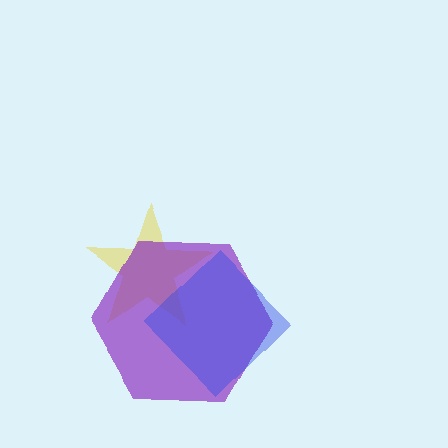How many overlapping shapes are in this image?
There are 3 overlapping shapes in the image.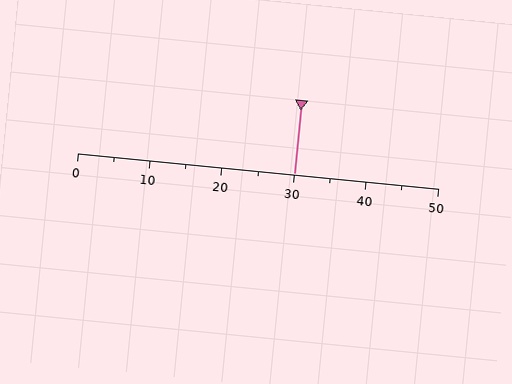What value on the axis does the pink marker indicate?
The marker indicates approximately 30.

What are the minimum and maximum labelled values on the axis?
The axis runs from 0 to 50.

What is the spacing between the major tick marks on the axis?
The major ticks are spaced 10 apart.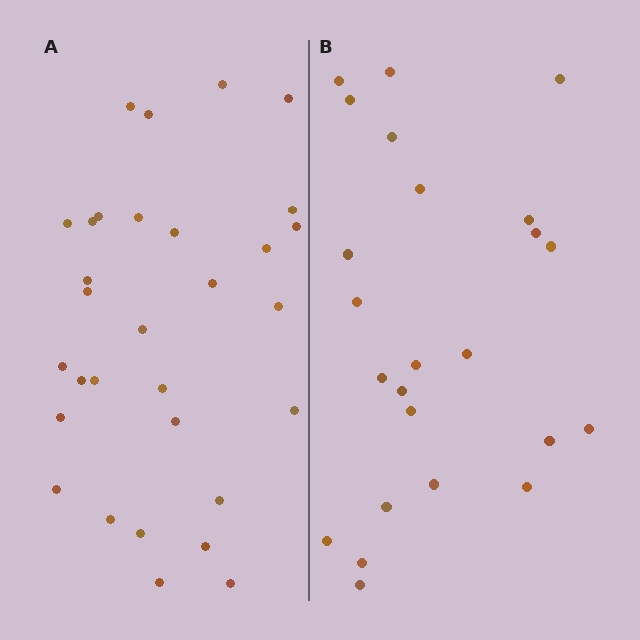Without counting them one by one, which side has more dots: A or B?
Region A (the left region) has more dots.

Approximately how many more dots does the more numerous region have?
Region A has roughly 8 or so more dots than region B.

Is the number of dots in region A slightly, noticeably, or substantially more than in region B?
Region A has noticeably more, but not dramatically so. The ratio is roughly 1.3 to 1.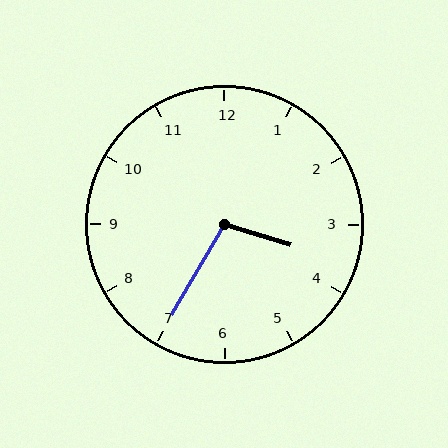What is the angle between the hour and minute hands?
Approximately 102 degrees.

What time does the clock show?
3:35.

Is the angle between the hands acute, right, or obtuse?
It is obtuse.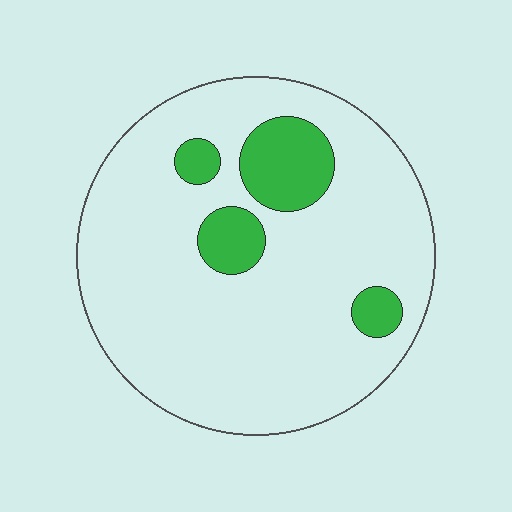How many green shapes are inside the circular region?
4.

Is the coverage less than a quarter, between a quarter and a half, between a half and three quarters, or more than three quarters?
Less than a quarter.